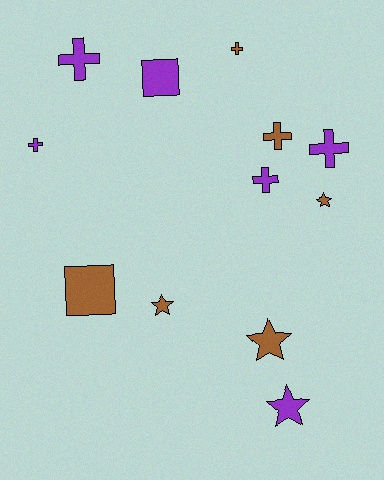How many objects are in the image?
There are 12 objects.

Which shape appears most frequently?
Cross, with 6 objects.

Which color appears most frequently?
Brown, with 6 objects.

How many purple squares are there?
There is 1 purple square.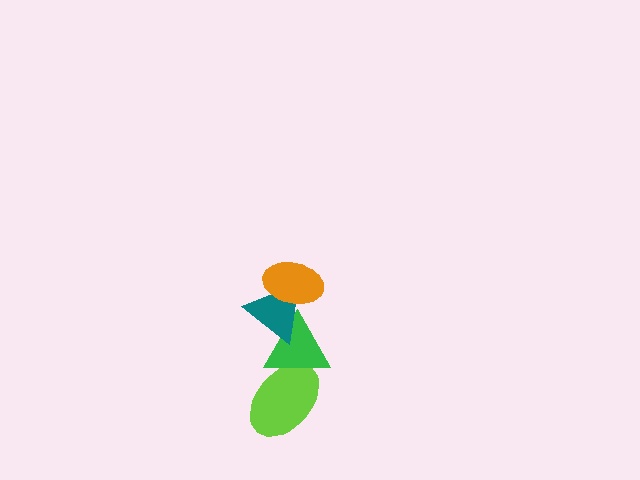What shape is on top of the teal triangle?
The orange ellipse is on top of the teal triangle.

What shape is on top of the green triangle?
The teal triangle is on top of the green triangle.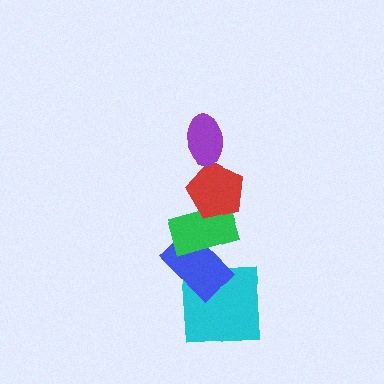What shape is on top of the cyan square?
The blue rectangle is on top of the cyan square.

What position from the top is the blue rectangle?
The blue rectangle is 4th from the top.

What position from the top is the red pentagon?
The red pentagon is 2nd from the top.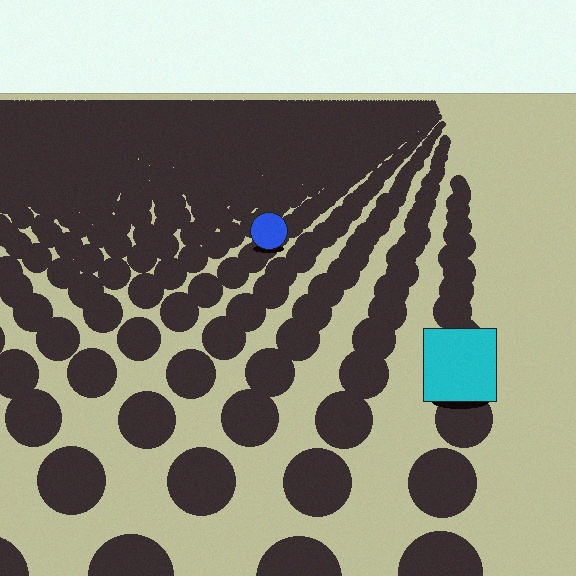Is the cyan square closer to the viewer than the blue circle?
Yes. The cyan square is closer — you can tell from the texture gradient: the ground texture is coarser near it.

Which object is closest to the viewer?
The cyan square is closest. The texture marks near it are larger and more spread out.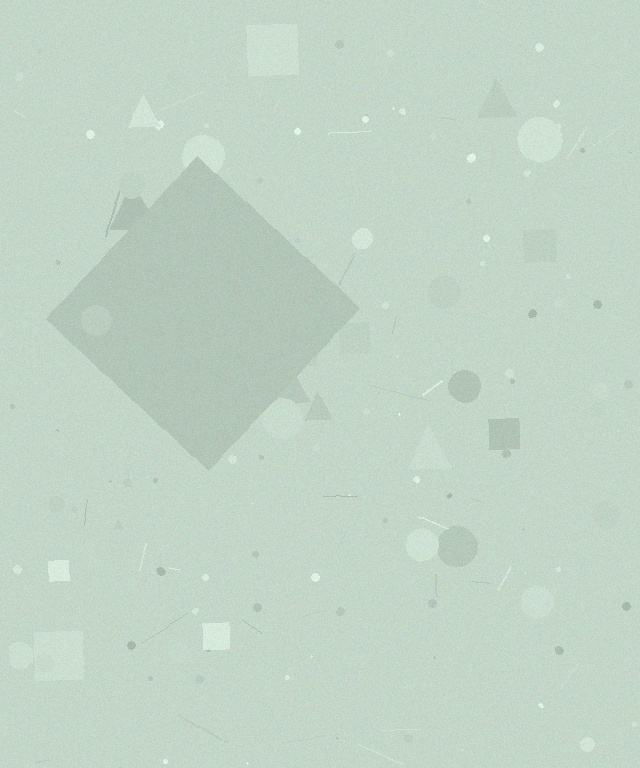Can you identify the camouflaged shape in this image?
The camouflaged shape is a diamond.